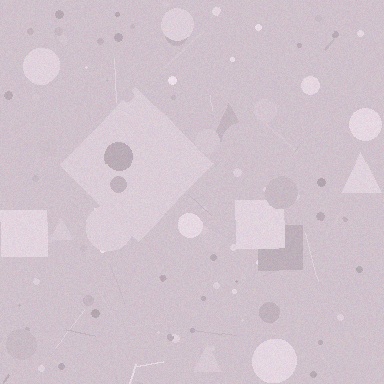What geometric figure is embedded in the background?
A diamond is embedded in the background.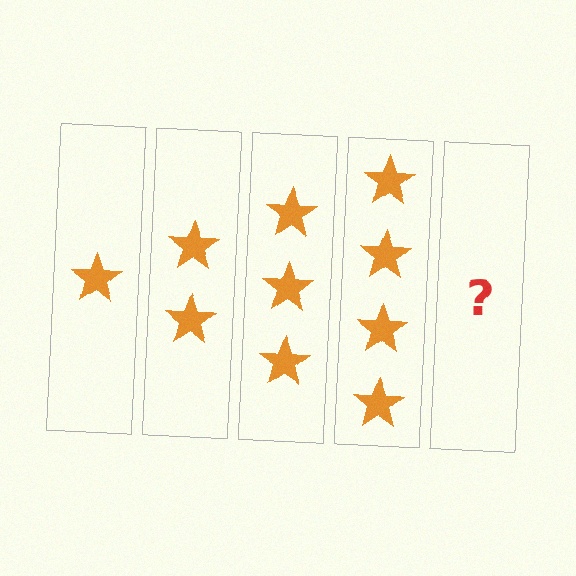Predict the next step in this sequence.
The next step is 5 stars.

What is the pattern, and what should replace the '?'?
The pattern is that each step adds one more star. The '?' should be 5 stars.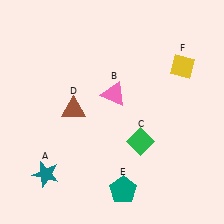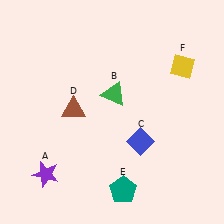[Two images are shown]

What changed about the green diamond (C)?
In Image 1, C is green. In Image 2, it changed to blue.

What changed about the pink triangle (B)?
In Image 1, B is pink. In Image 2, it changed to green.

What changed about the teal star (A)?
In Image 1, A is teal. In Image 2, it changed to purple.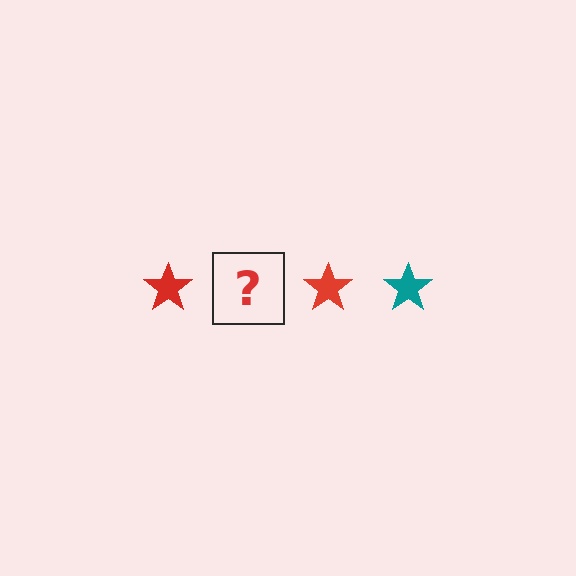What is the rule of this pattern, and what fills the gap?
The rule is that the pattern cycles through red, teal stars. The gap should be filled with a teal star.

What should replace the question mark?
The question mark should be replaced with a teal star.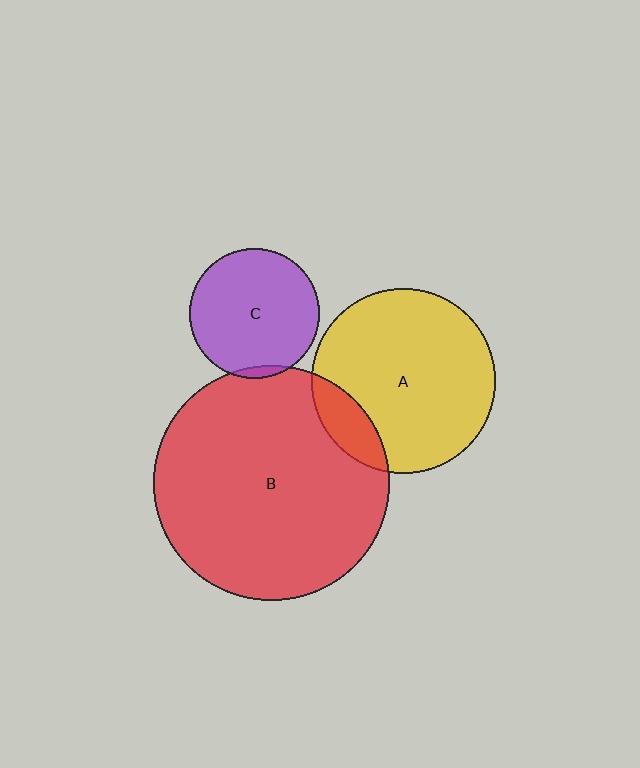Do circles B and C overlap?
Yes.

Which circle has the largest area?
Circle B (red).